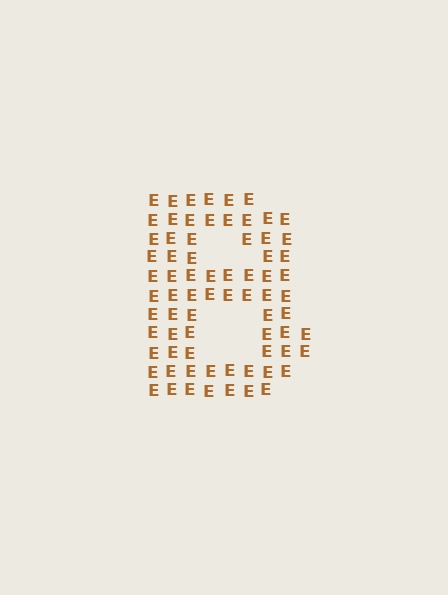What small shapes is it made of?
It is made of small letter E's.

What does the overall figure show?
The overall figure shows the letter B.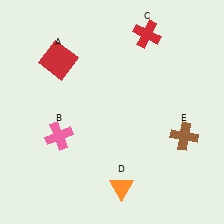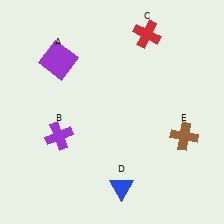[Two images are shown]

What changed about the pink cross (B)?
In Image 1, B is pink. In Image 2, it changed to purple.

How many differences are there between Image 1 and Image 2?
There are 3 differences between the two images.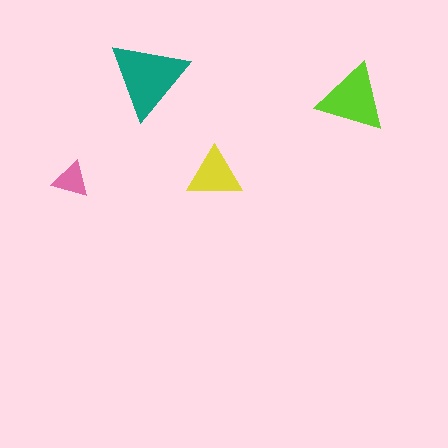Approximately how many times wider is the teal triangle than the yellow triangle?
About 1.5 times wider.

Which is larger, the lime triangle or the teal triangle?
The teal one.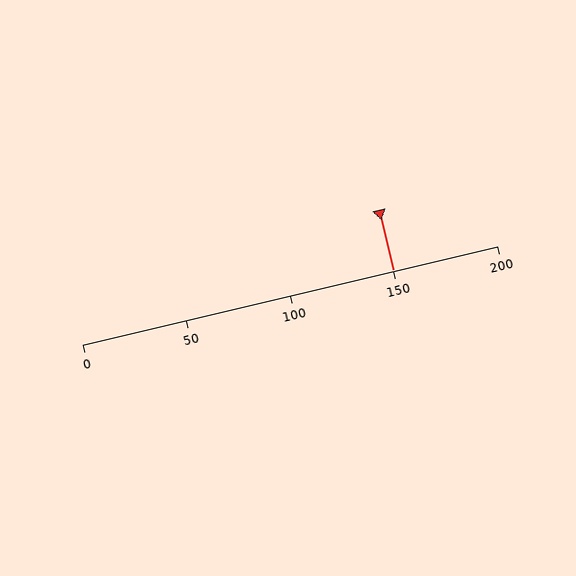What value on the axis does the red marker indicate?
The marker indicates approximately 150.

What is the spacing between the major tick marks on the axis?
The major ticks are spaced 50 apart.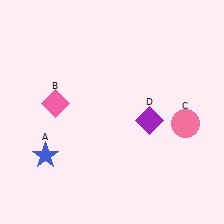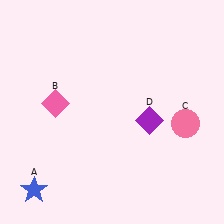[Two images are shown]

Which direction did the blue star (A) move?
The blue star (A) moved down.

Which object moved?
The blue star (A) moved down.